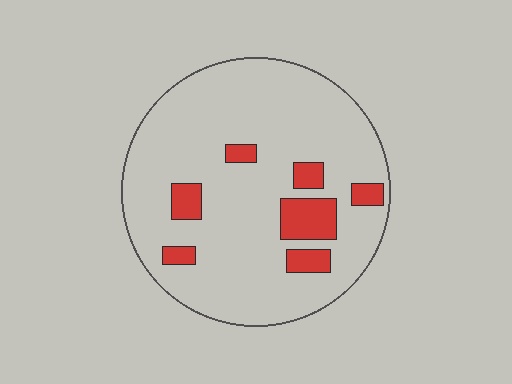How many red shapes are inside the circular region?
7.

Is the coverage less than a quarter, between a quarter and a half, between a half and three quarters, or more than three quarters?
Less than a quarter.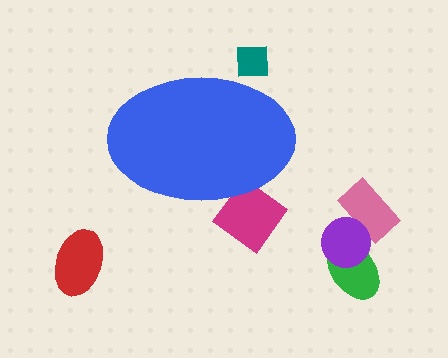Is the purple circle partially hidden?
No, the purple circle is fully visible.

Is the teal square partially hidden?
Yes, the teal square is partially hidden behind the blue ellipse.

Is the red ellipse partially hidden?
No, the red ellipse is fully visible.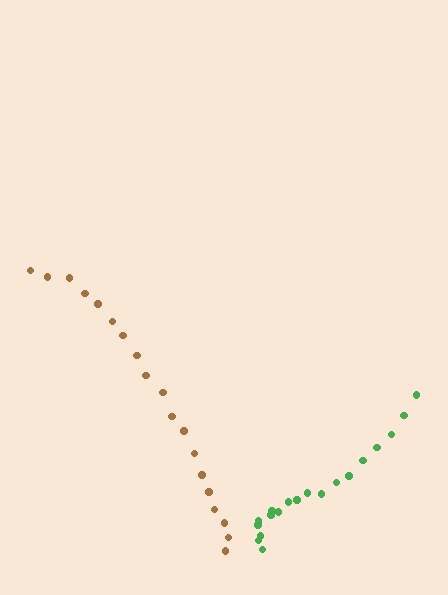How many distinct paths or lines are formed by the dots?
There are 2 distinct paths.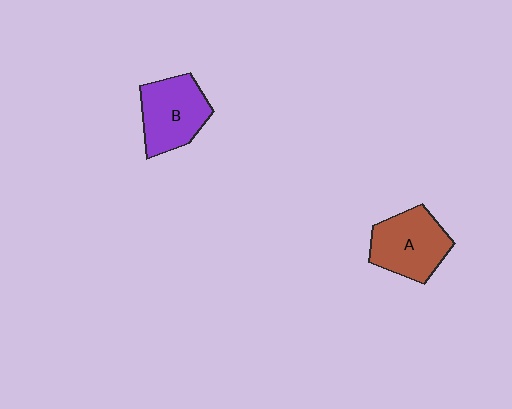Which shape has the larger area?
Shape A (brown).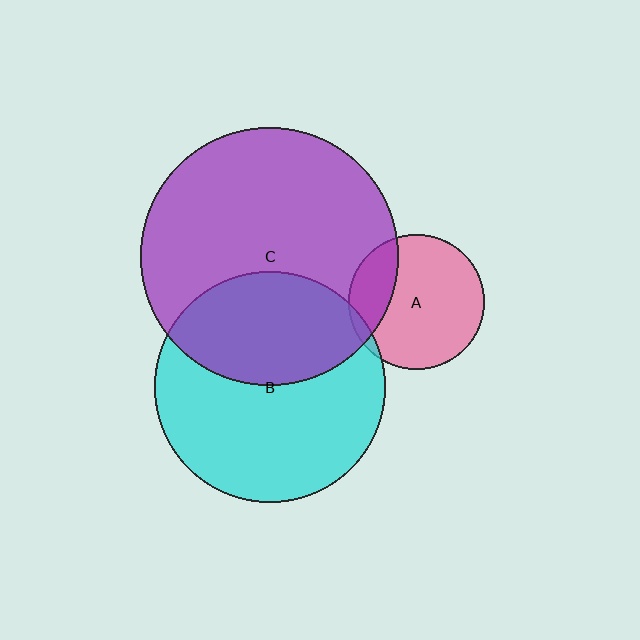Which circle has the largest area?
Circle C (purple).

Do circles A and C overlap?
Yes.